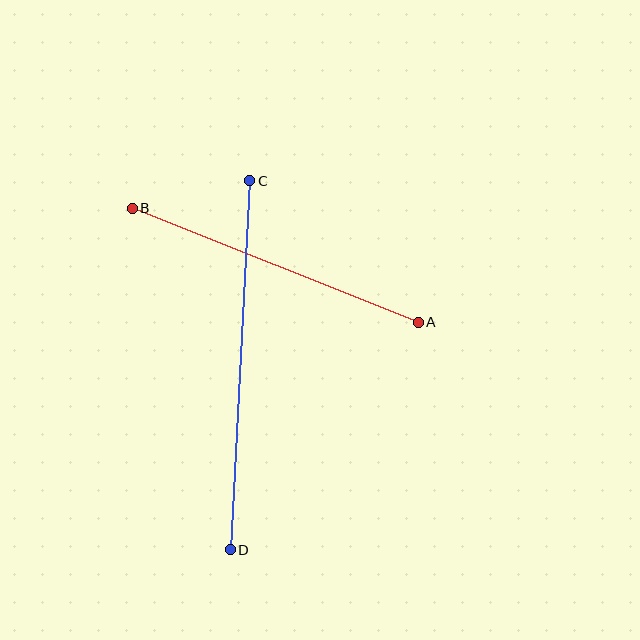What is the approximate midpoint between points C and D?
The midpoint is at approximately (240, 365) pixels.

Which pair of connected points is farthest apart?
Points C and D are farthest apart.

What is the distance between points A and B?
The distance is approximately 308 pixels.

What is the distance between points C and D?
The distance is approximately 370 pixels.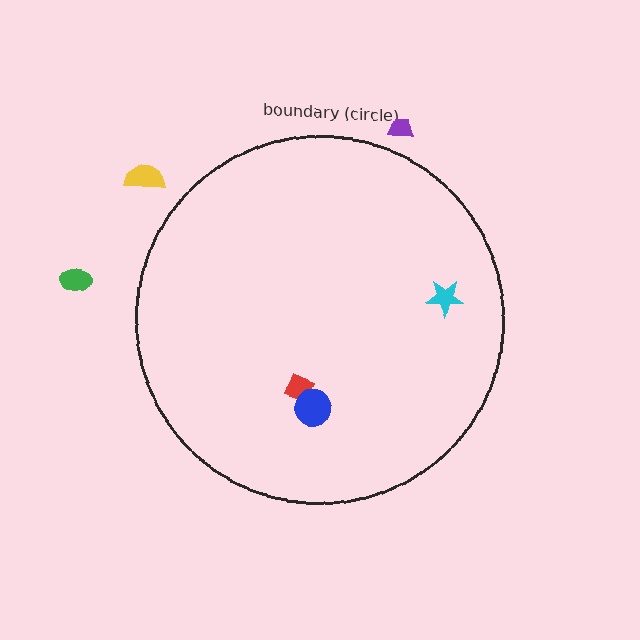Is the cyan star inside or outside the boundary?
Inside.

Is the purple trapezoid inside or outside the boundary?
Outside.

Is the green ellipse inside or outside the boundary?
Outside.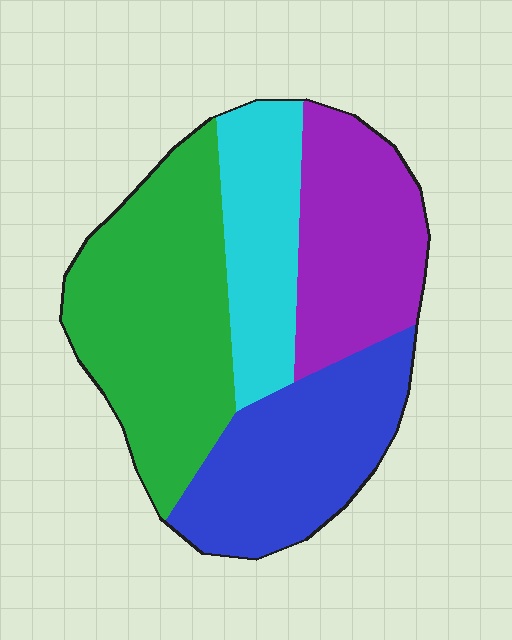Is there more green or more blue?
Green.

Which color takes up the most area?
Green, at roughly 35%.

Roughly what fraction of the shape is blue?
Blue covers 25% of the shape.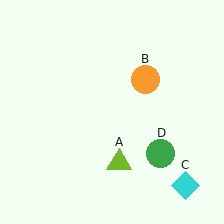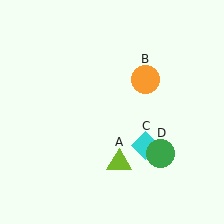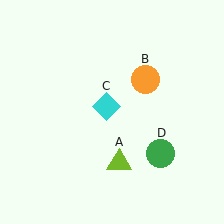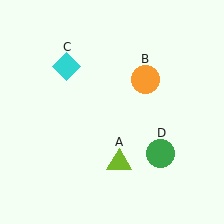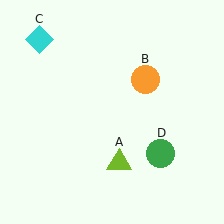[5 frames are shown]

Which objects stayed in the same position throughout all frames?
Lime triangle (object A) and orange circle (object B) and green circle (object D) remained stationary.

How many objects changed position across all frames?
1 object changed position: cyan diamond (object C).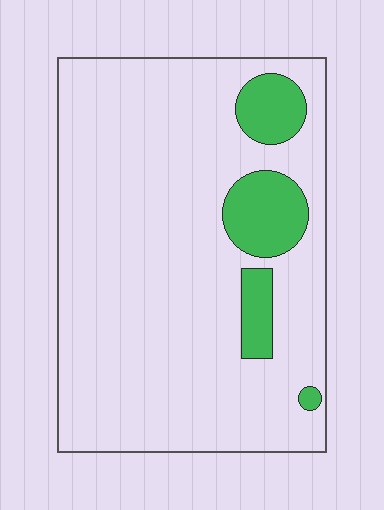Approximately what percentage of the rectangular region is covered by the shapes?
Approximately 15%.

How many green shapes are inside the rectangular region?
4.